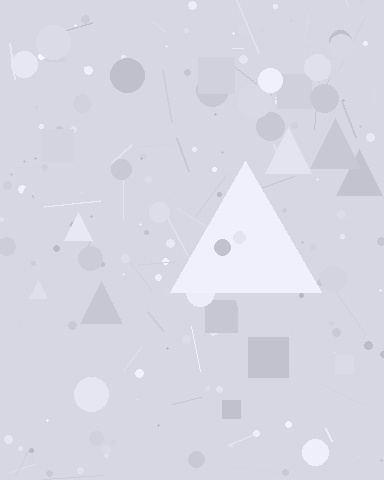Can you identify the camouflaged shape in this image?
The camouflaged shape is a triangle.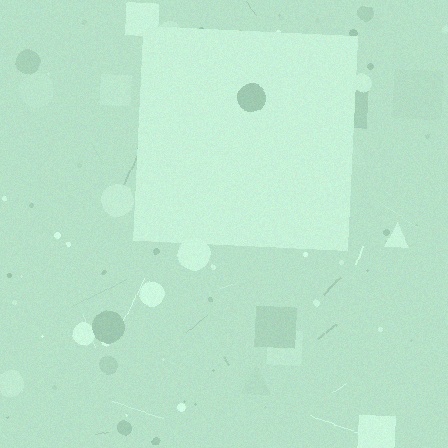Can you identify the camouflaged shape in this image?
The camouflaged shape is a square.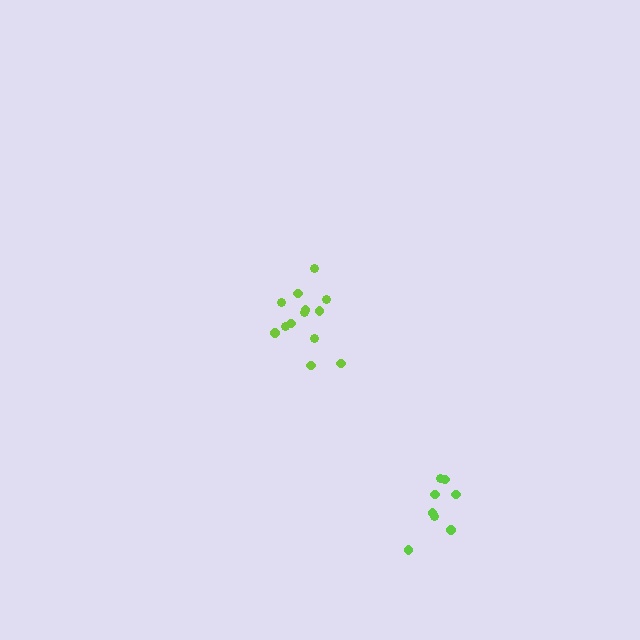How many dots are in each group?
Group 1: 8 dots, Group 2: 13 dots (21 total).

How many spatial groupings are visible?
There are 2 spatial groupings.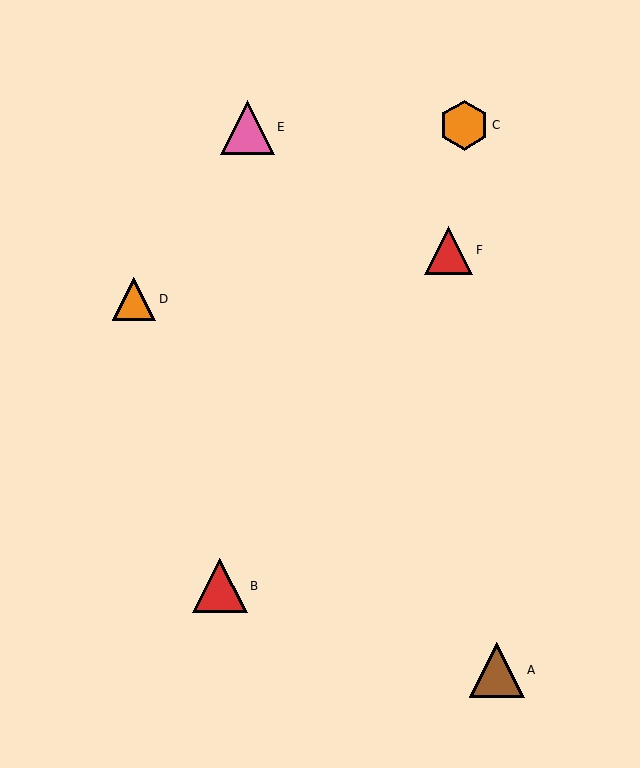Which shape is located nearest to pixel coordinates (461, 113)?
The orange hexagon (labeled C) at (464, 125) is nearest to that location.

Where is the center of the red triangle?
The center of the red triangle is at (220, 586).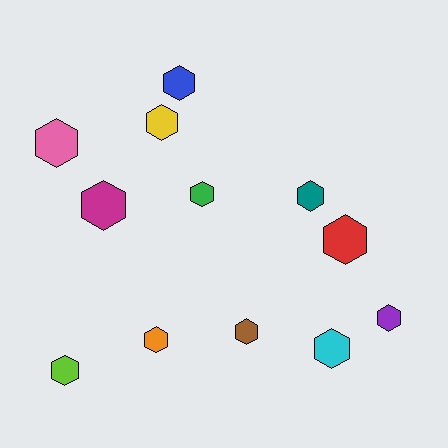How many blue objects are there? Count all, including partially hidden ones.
There is 1 blue object.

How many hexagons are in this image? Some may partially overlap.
There are 12 hexagons.